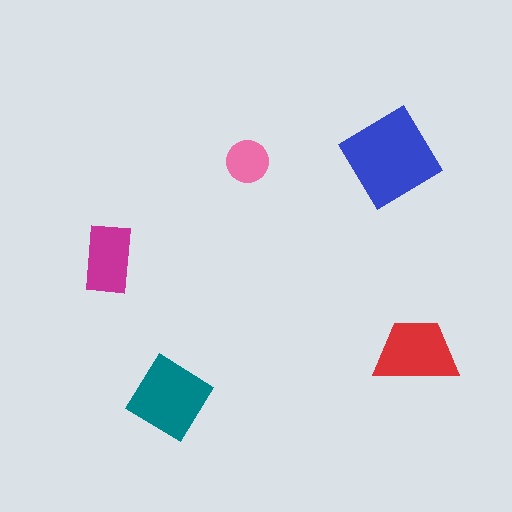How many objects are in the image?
There are 5 objects in the image.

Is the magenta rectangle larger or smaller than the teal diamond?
Smaller.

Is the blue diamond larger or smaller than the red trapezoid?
Larger.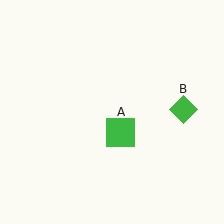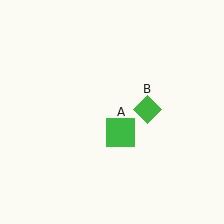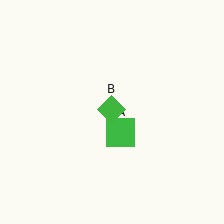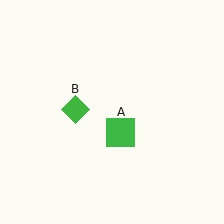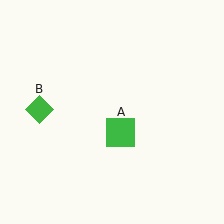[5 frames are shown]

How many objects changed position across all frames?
1 object changed position: green diamond (object B).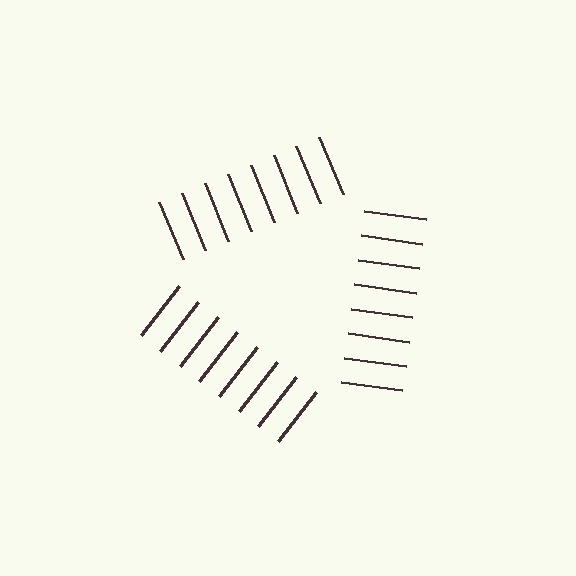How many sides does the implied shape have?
3 sides — the line-ends trace a triangle.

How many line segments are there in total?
24 — 8 along each of the 3 edges.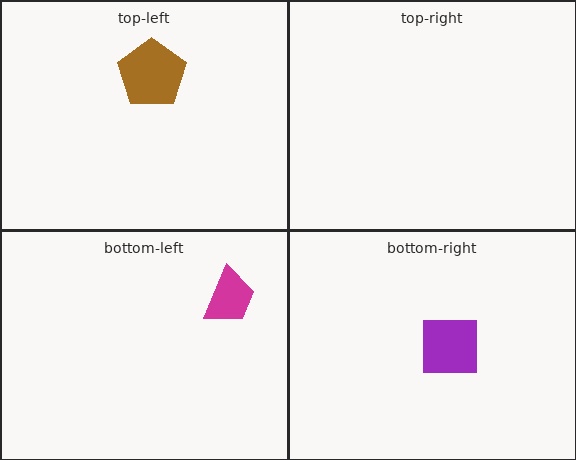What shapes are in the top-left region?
The brown pentagon.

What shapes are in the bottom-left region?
The magenta trapezoid.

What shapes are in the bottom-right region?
The purple square.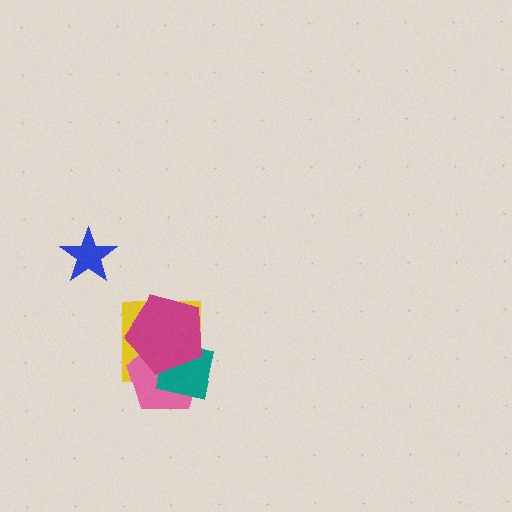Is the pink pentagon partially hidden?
Yes, it is partially covered by another shape.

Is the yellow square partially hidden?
Yes, it is partially covered by another shape.